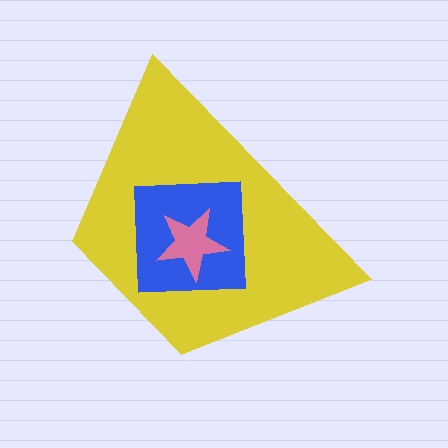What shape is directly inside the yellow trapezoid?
The blue square.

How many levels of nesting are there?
3.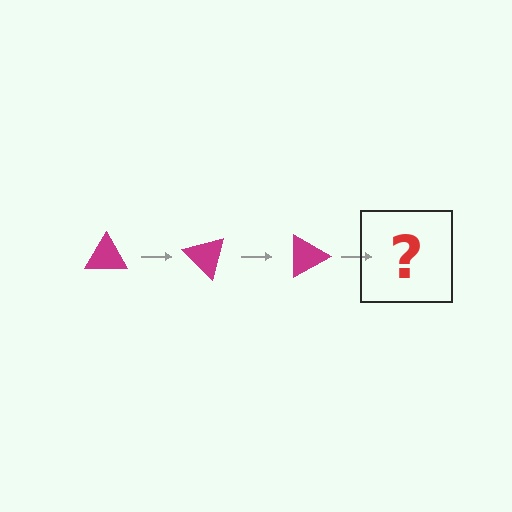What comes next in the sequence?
The next element should be a magenta triangle rotated 135 degrees.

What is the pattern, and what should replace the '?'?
The pattern is that the triangle rotates 45 degrees each step. The '?' should be a magenta triangle rotated 135 degrees.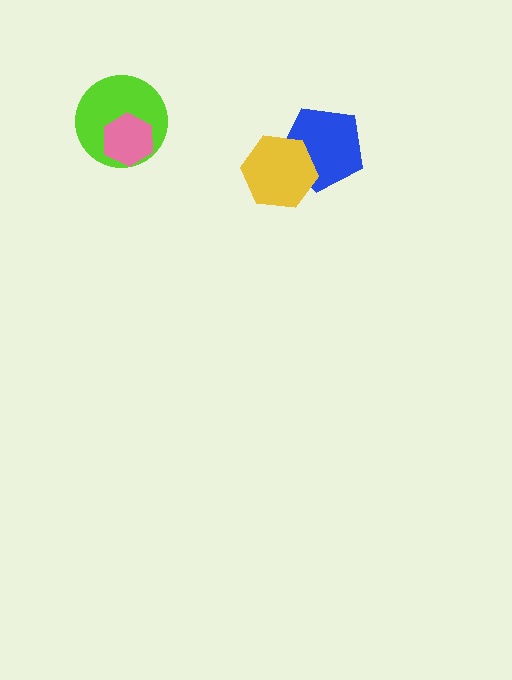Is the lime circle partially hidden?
Yes, it is partially covered by another shape.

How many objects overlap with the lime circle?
1 object overlaps with the lime circle.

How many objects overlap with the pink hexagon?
1 object overlaps with the pink hexagon.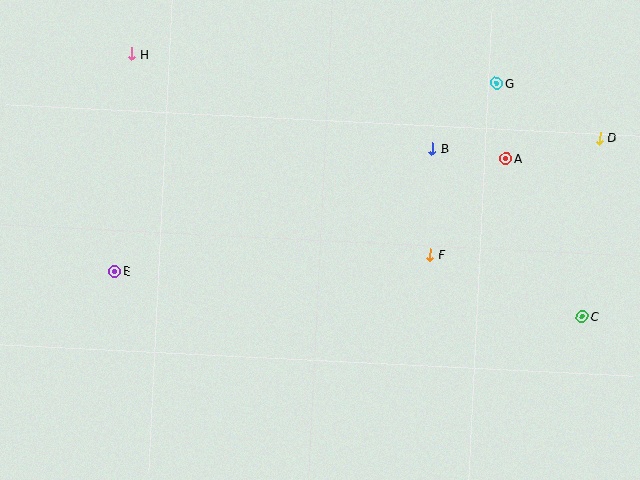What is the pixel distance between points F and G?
The distance between F and G is 184 pixels.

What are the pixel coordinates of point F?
Point F is at (430, 255).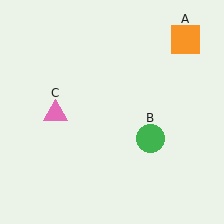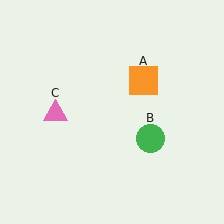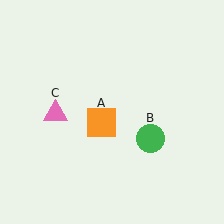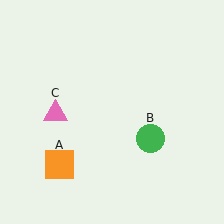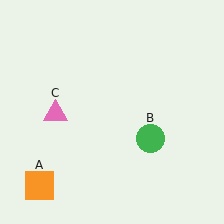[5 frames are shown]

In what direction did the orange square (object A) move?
The orange square (object A) moved down and to the left.